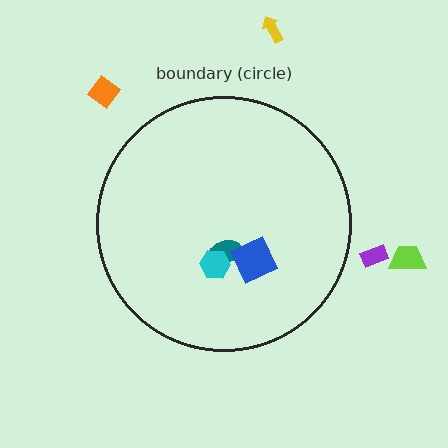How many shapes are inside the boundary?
3 inside, 4 outside.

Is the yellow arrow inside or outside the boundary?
Outside.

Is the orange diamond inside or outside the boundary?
Outside.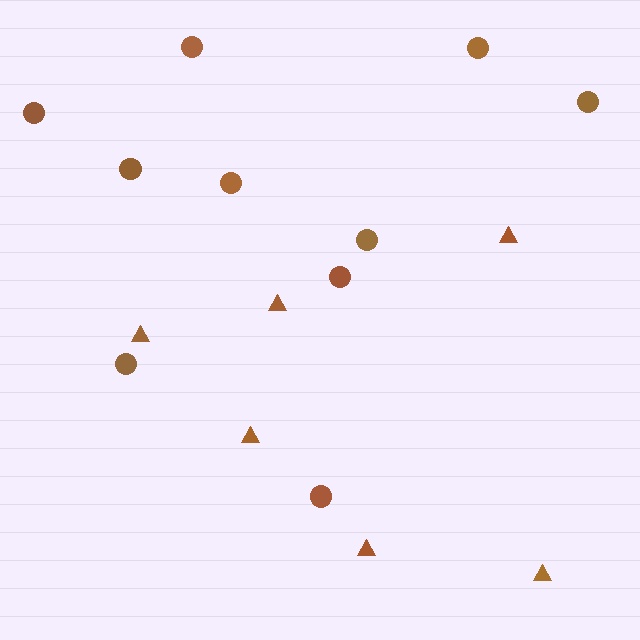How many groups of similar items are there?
There are 2 groups: one group of circles (10) and one group of triangles (6).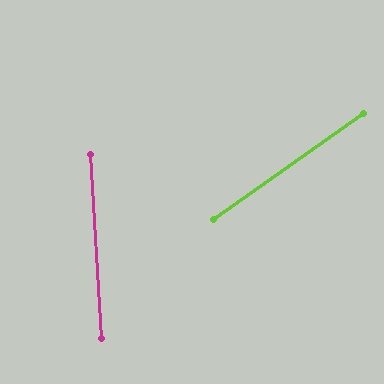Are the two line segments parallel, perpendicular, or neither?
Neither parallel nor perpendicular — they differ by about 58°.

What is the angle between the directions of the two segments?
Approximately 58 degrees.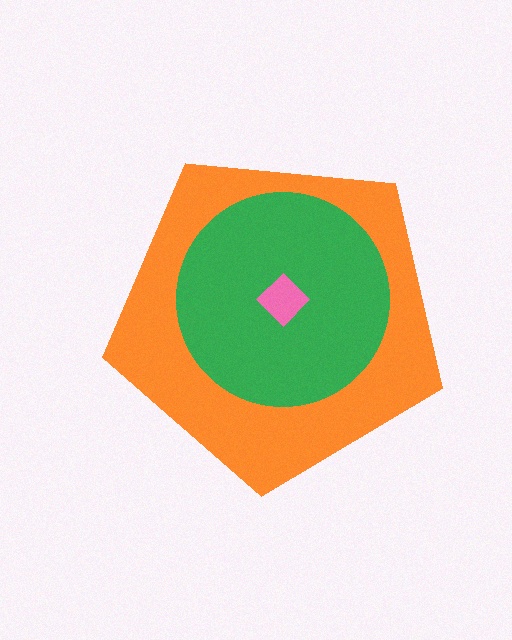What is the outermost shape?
The orange pentagon.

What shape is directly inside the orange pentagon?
The green circle.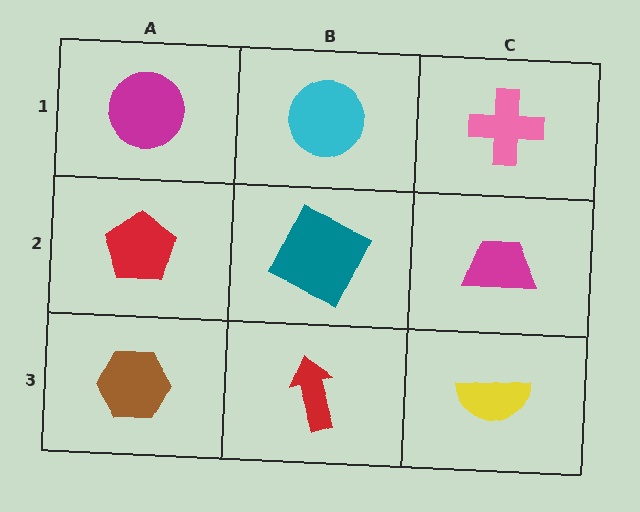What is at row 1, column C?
A pink cross.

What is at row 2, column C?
A magenta trapezoid.